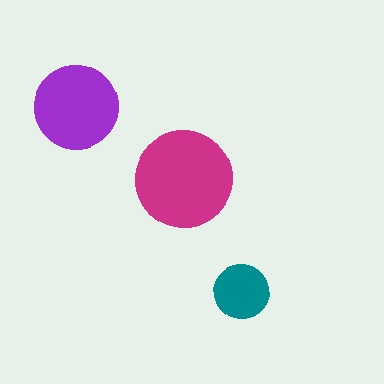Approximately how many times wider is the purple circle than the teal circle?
About 1.5 times wider.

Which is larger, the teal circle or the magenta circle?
The magenta one.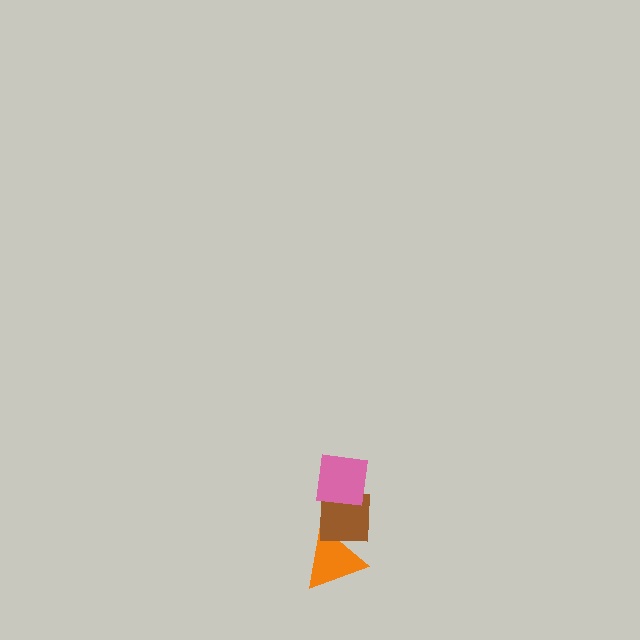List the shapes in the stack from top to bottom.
From top to bottom: the pink square, the brown square, the orange triangle.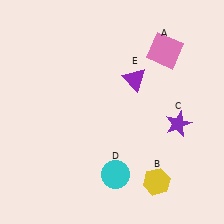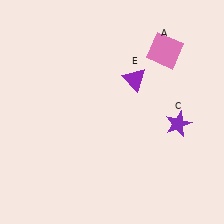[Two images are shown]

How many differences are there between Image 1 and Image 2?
There are 2 differences between the two images.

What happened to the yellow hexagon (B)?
The yellow hexagon (B) was removed in Image 2. It was in the bottom-right area of Image 1.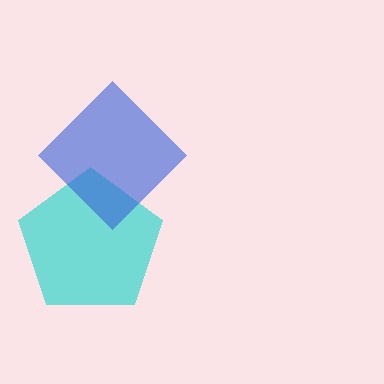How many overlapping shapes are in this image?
There are 2 overlapping shapes in the image.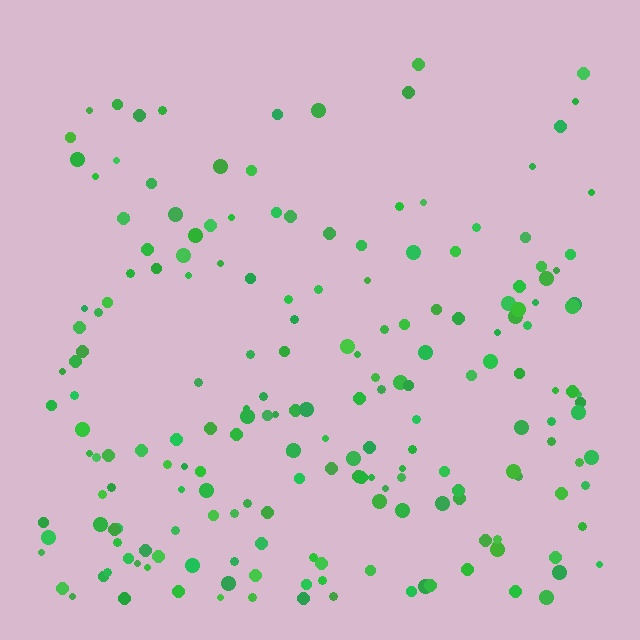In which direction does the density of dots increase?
From top to bottom, with the bottom side densest.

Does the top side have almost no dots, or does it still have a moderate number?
Still a moderate number, just noticeably fewer than the bottom.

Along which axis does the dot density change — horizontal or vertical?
Vertical.